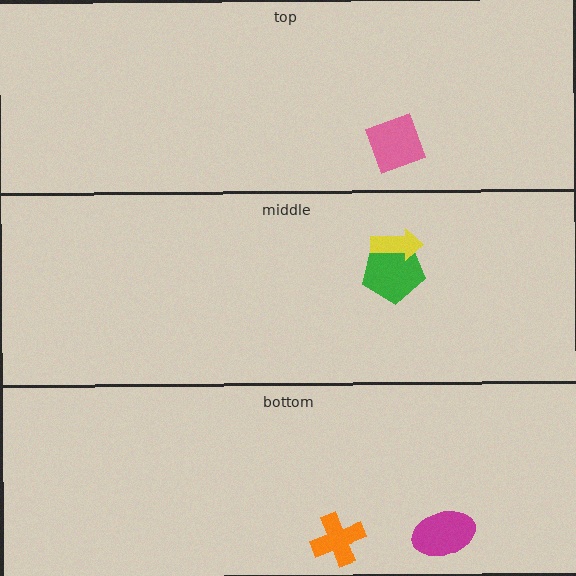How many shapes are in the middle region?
2.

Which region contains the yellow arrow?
The middle region.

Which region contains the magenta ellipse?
The bottom region.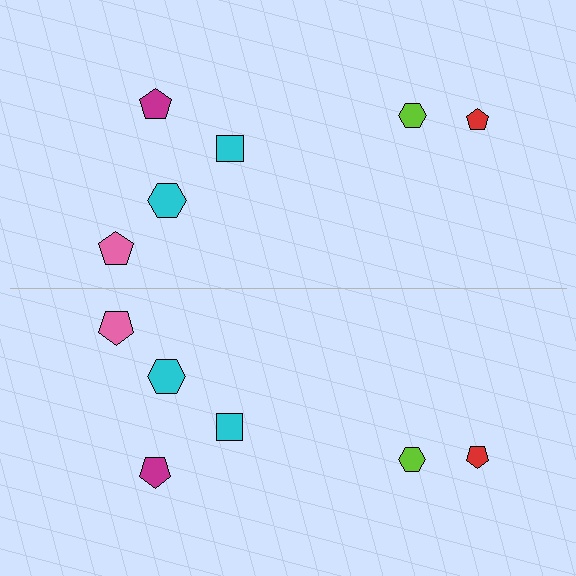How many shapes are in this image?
There are 12 shapes in this image.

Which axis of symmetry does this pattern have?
The pattern has a horizontal axis of symmetry running through the center of the image.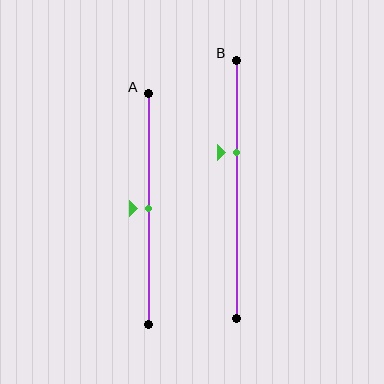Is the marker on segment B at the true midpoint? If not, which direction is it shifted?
No, the marker on segment B is shifted upward by about 14% of the segment length.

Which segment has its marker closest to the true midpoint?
Segment A has its marker closest to the true midpoint.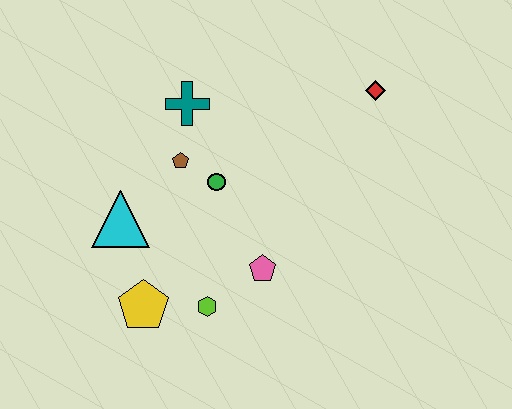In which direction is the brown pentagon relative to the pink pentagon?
The brown pentagon is above the pink pentagon.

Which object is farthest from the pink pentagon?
The red diamond is farthest from the pink pentagon.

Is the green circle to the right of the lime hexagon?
Yes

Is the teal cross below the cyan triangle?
No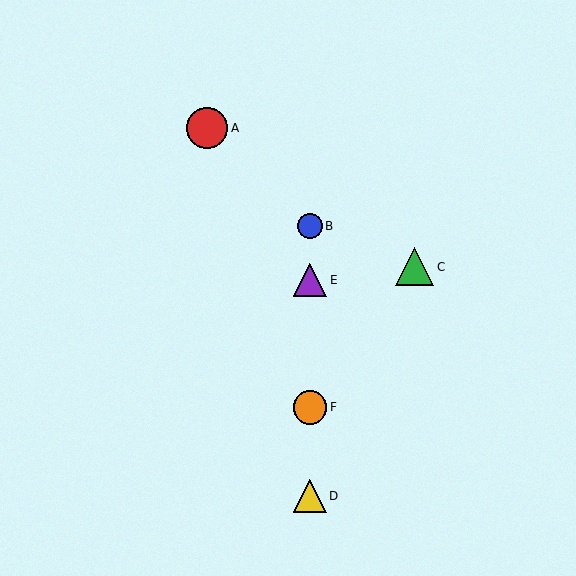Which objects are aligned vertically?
Objects B, D, E, F are aligned vertically.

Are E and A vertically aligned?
No, E is at x≈310 and A is at x≈207.